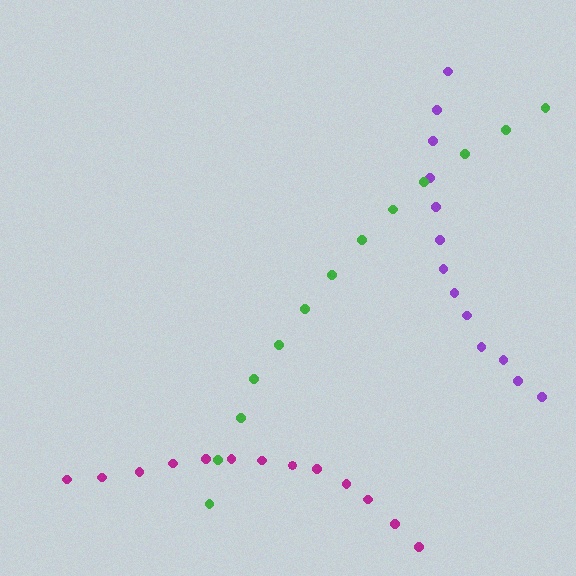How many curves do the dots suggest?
There are 3 distinct paths.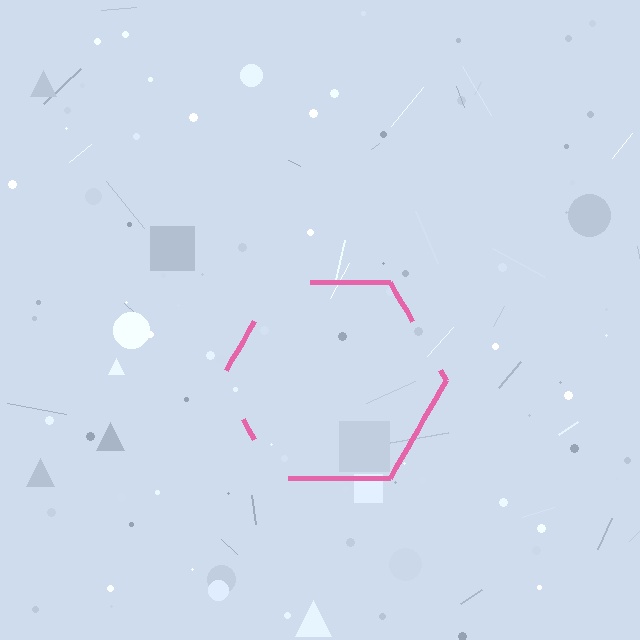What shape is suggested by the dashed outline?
The dashed outline suggests a hexagon.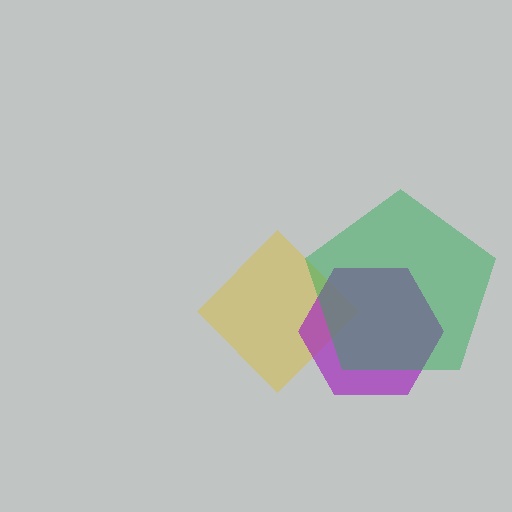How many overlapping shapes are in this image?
There are 3 overlapping shapes in the image.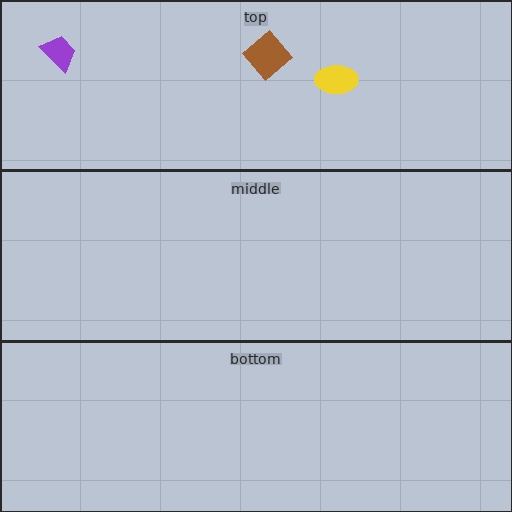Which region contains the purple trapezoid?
The top region.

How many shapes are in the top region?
3.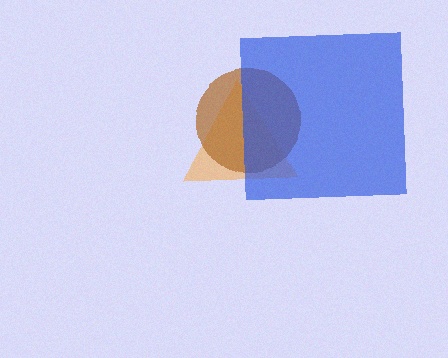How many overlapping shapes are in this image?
There are 3 overlapping shapes in the image.